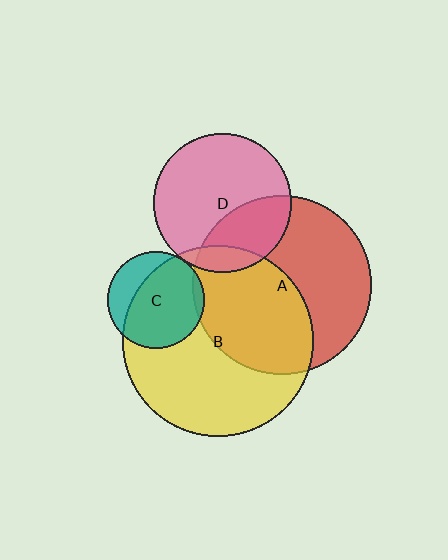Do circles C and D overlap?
Yes.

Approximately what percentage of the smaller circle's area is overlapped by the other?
Approximately 5%.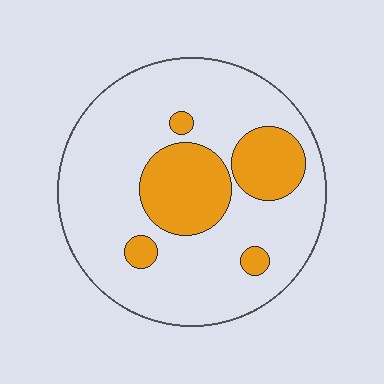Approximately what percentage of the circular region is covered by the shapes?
Approximately 25%.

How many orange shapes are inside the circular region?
5.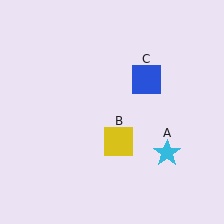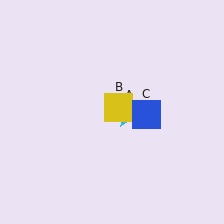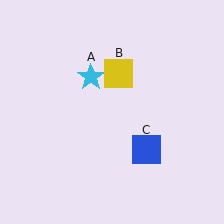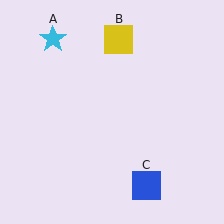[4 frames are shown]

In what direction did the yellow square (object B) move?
The yellow square (object B) moved up.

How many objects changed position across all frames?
3 objects changed position: cyan star (object A), yellow square (object B), blue square (object C).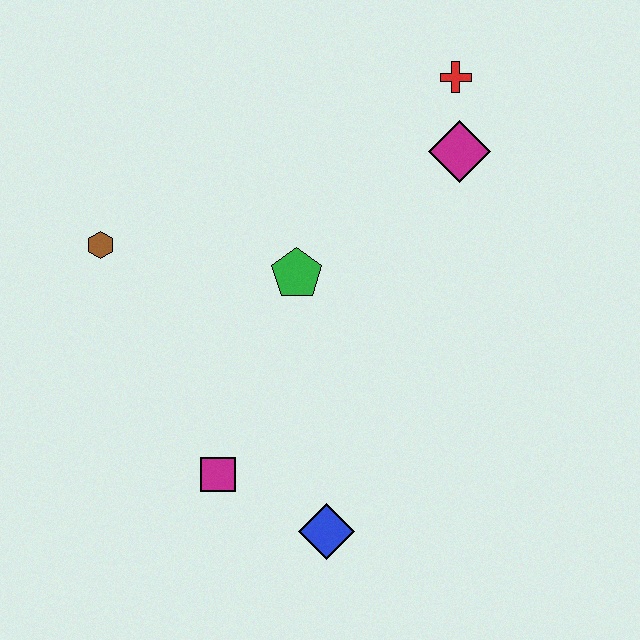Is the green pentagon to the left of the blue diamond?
Yes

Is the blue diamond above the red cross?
No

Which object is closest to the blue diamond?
The magenta square is closest to the blue diamond.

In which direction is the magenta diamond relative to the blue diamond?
The magenta diamond is above the blue diamond.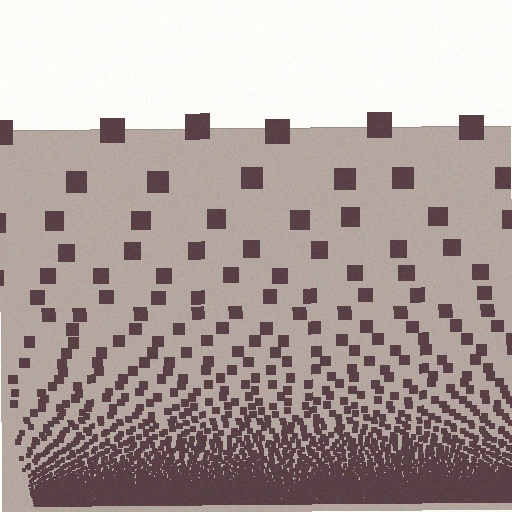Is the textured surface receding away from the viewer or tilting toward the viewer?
The surface appears to tilt toward the viewer. Texture elements get larger and sparser toward the top.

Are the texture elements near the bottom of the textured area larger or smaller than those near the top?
Smaller. The gradient is inverted — elements near the bottom are smaller and denser.